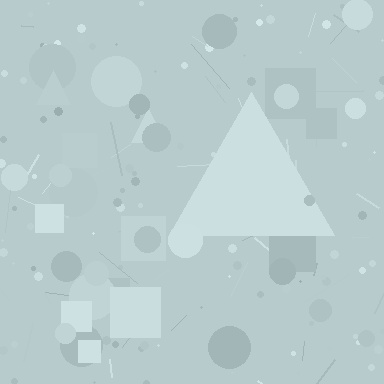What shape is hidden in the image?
A triangle is hidden in the image.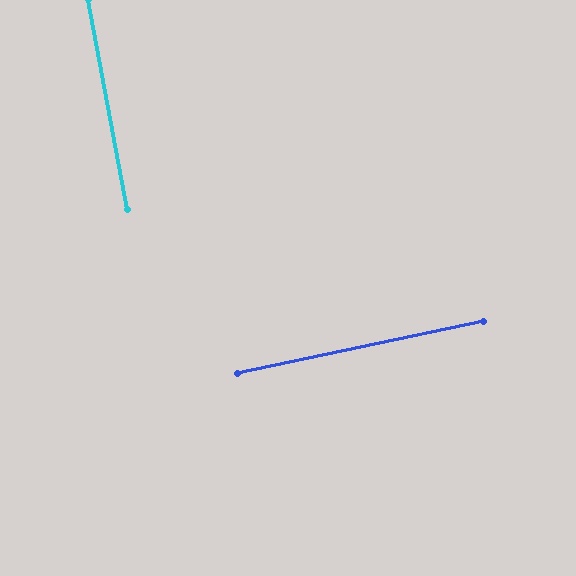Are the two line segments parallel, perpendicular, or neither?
Perpendicular — they meet at approximately 89°.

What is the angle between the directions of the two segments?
Approximately 89 degrees.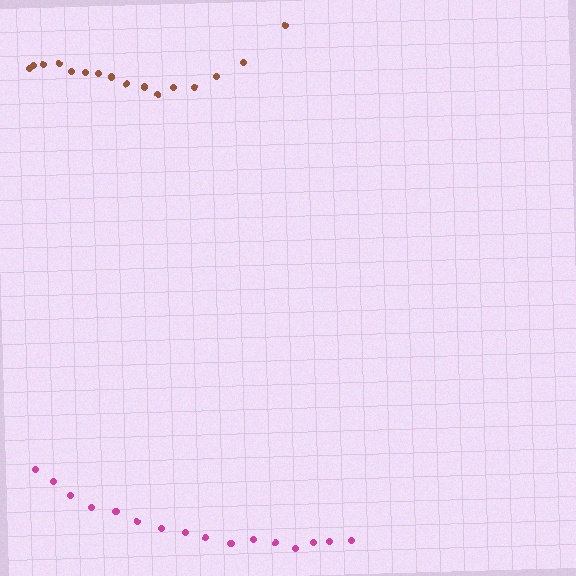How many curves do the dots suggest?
There are 2 distinct paths.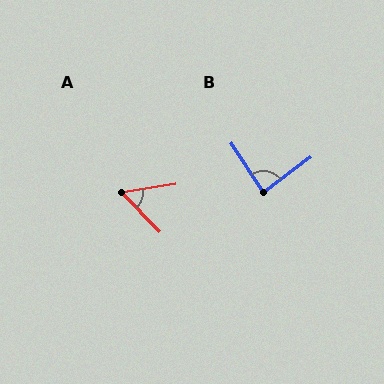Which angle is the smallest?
A, at approximately 54 degrees.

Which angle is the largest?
B, at approximately 86 degrees.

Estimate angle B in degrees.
Approximately 86 degrees.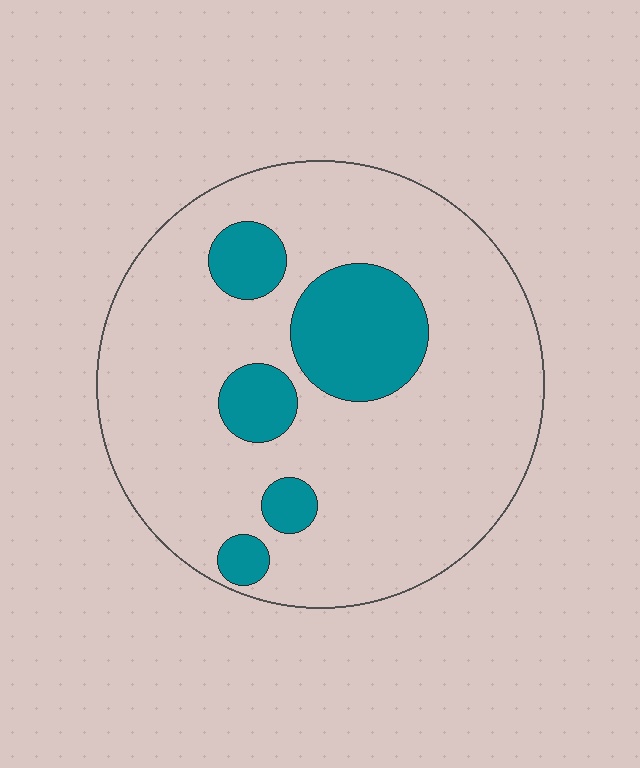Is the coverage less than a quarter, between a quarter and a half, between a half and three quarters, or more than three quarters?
Less than a quarter.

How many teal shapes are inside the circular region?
5.